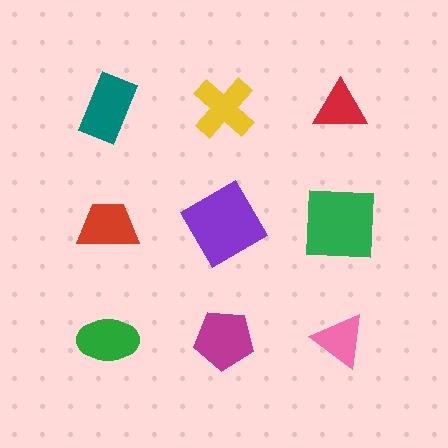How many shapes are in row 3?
3 shapes.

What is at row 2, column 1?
A red trapezoid.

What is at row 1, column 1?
A teal rectangle.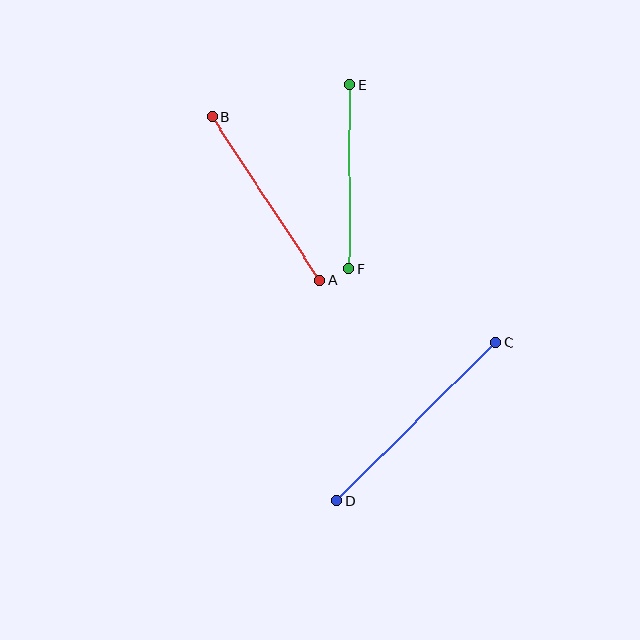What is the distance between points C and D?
The distance is approximately 224 pixels.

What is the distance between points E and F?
The distance is approximately 184 pixels.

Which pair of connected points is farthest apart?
Points C and D are farthest apart.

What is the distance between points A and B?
The distance is approximately 196 pixels.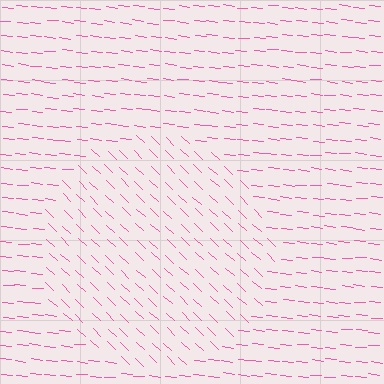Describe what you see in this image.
The image is filled with small pink line segments. A circle region in the image has lines oriented differently from the surrounding lines, creating a visible texture boundary.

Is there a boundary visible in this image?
Yes, there is a texture boundary formed by a change in line orientation.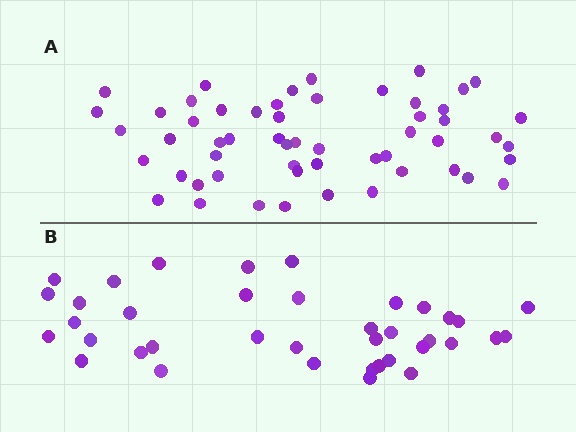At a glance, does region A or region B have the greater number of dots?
Region A (the top region) has more dots.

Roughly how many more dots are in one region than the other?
Region A has approximately 15 more dots than region B.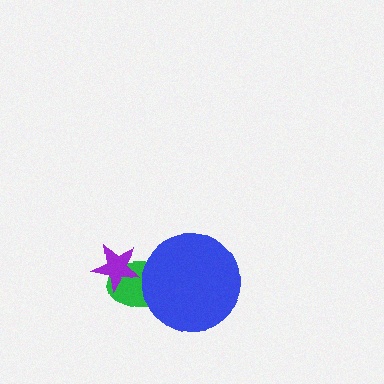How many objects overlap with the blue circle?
1 object overlaps with the blue circle.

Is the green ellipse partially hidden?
Yes, it is partially covered by another shape.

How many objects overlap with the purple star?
1 object overlaps with the purple star.